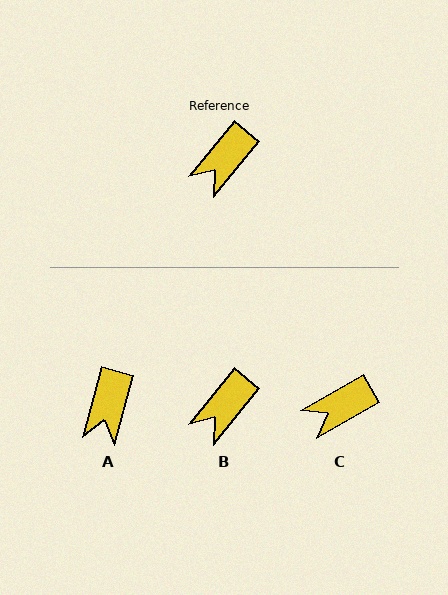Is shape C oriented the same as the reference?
No, it is off by about 21 degrees.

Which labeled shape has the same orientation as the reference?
B.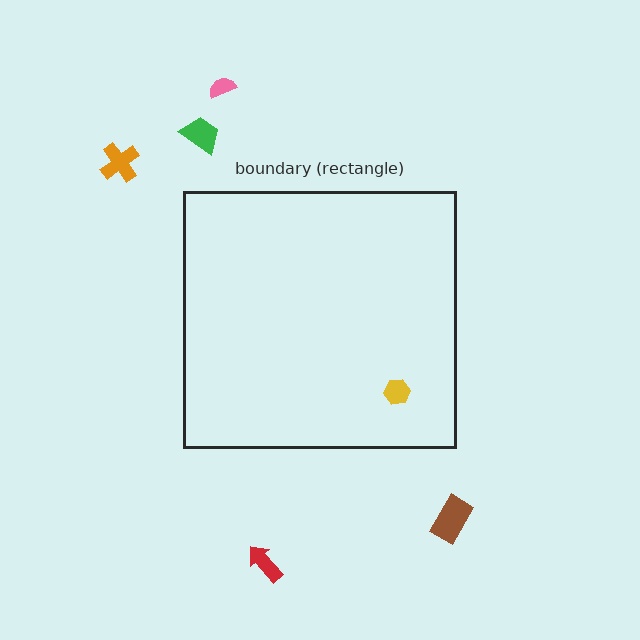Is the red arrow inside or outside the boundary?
Outside.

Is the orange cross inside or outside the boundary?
Outside.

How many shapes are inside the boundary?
1 inside, 5 outside.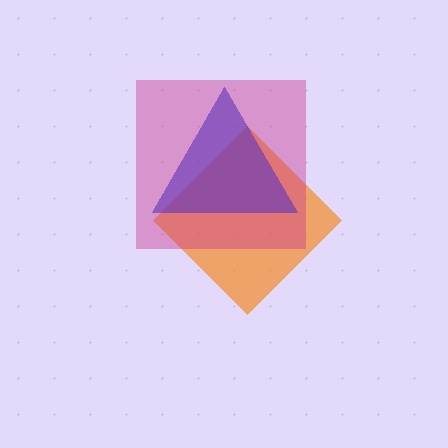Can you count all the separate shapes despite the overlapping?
Yes, there are 3 separate shapes.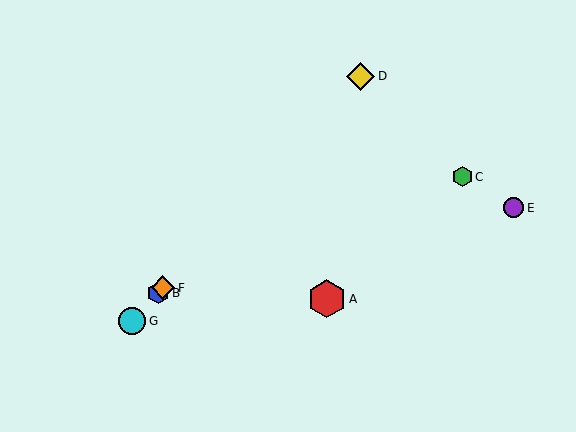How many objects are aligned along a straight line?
4 objects (B, D, F, G) are aligned along a straight line.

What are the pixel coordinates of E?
Object E is at (514, 208).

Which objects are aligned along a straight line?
Objects B, D, F, G are aligned along a straight line.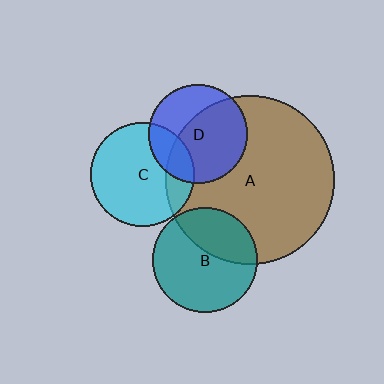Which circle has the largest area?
Circle A (brown).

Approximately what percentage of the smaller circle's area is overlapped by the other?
Approximately 20%.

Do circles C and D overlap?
Yes.